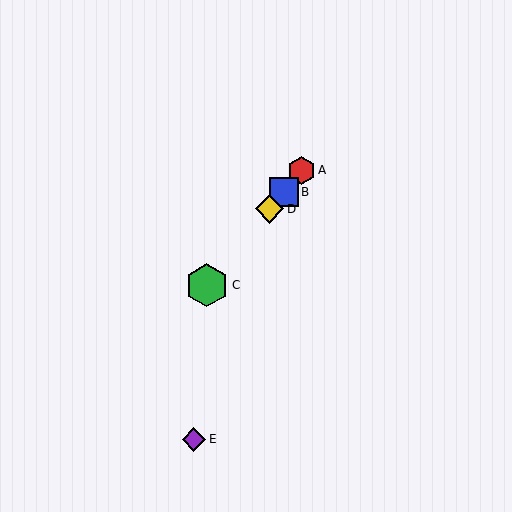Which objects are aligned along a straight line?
Objects A, B, C, D are aligned along a straight line.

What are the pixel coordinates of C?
Object C is at (207, 285).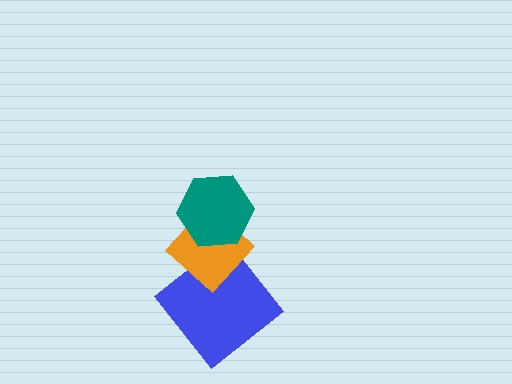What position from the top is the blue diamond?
The blue diamond is 3rd from the top.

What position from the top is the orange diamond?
The orange diamond is 2nd from the top.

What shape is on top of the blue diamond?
The orange diamond is on top of the blue diamond.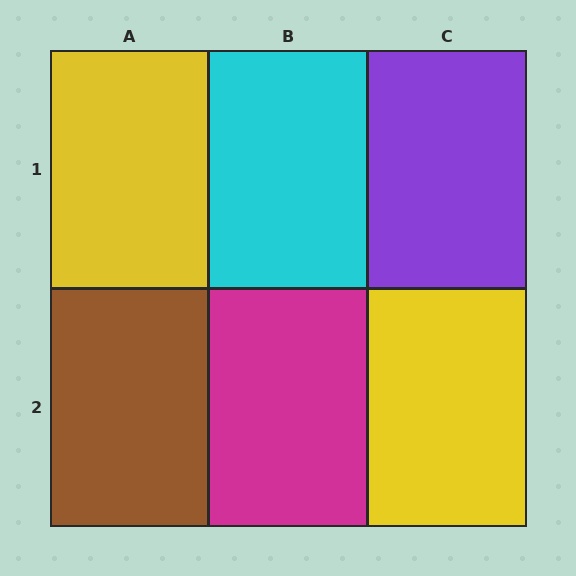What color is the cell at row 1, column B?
Cyan.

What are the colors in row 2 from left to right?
Brown, magenta, yellow.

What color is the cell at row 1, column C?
Purple.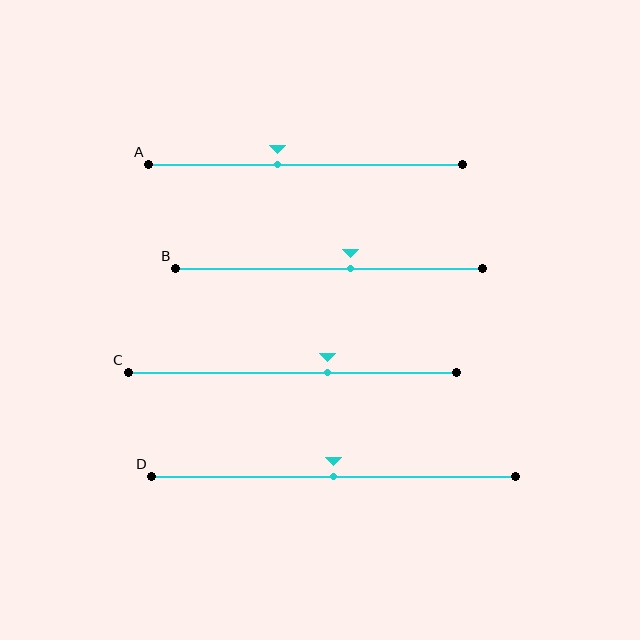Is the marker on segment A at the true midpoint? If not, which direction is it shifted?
No, the marker on segment A is shifted to the left by about 9% of the segment length.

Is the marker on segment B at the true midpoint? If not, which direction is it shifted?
No, the marker on segment B is shifted to the right by about 7% of the segment length.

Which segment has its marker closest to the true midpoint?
Segment D has its marker closest to the true midpoint.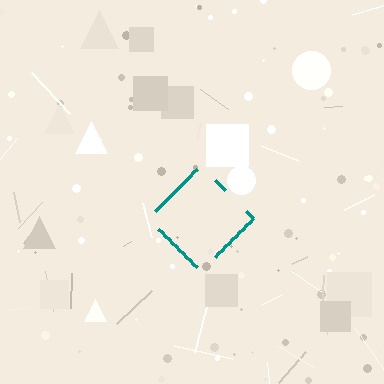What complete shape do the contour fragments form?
The contour fragments form a diamond.